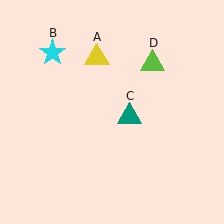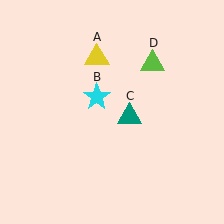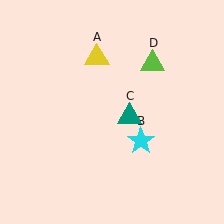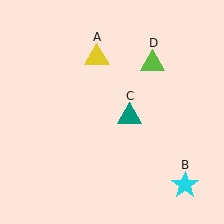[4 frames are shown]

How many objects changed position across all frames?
1 object changed position: cyan star (object B).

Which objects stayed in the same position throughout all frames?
Yellow triangle (object A) and teal triangle (object C) and lime triangle (object D) remained stationary.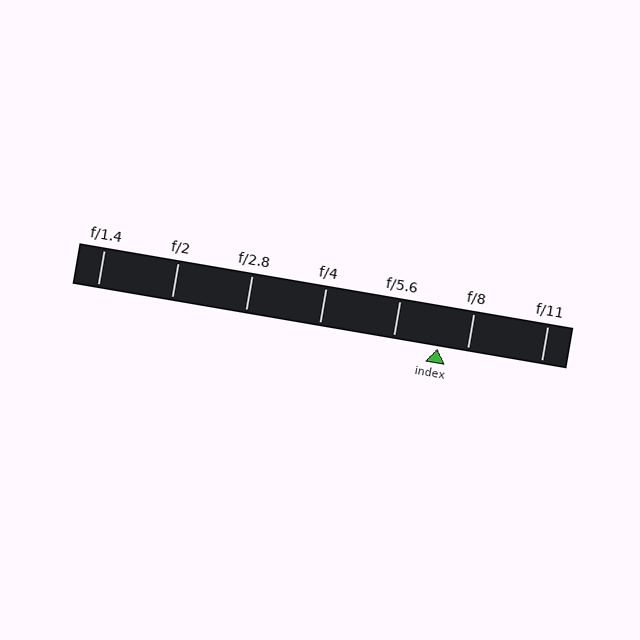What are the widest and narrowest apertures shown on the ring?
The widest aperture shown is f/1.4 and the narrowest is f/11.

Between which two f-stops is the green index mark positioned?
The index mark is between f/5.6 and f/8.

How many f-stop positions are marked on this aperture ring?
There are 7 f-stop positions marked.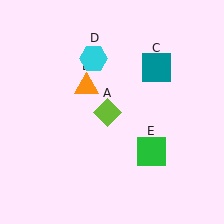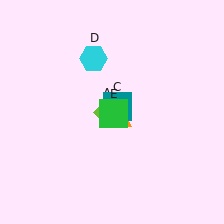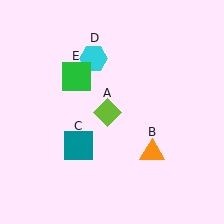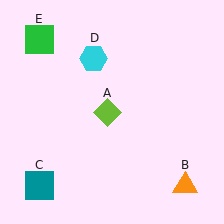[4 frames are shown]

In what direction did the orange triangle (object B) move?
The orange triangle (object B) moved down and to the right.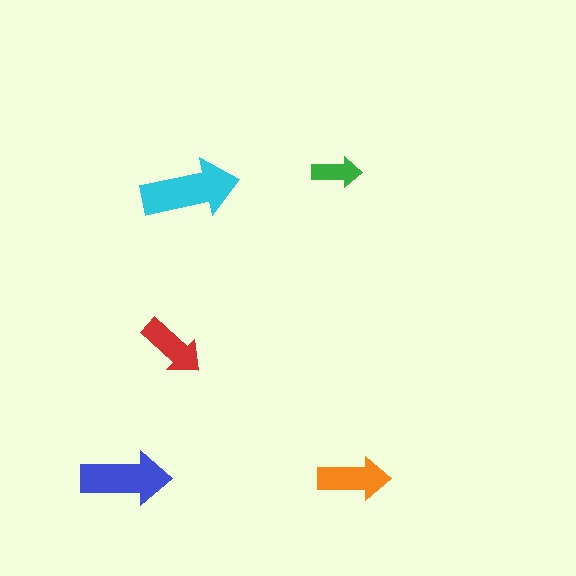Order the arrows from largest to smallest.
the cyan one, the blue one, the orange one, the red one, the green one.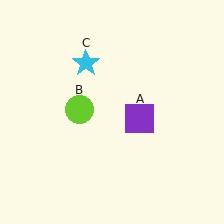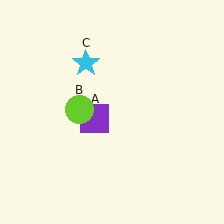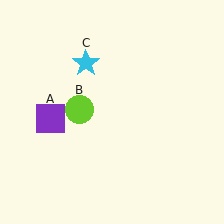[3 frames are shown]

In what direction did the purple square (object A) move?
The purple square (object A) moved left.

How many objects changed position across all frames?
1 object changed position: purple square (object A).